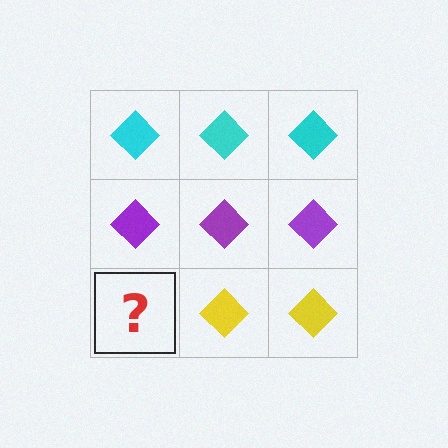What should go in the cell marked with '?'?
The missing cell should contain a yellow diamond.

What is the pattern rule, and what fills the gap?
The rule is that each row has a consistent color. The gap should be filled with a yellow diamond.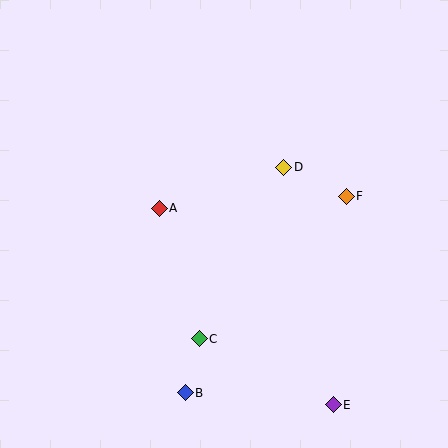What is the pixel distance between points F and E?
The distance between F and E is 209 pixels.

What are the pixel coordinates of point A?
Point A is at (159, 208).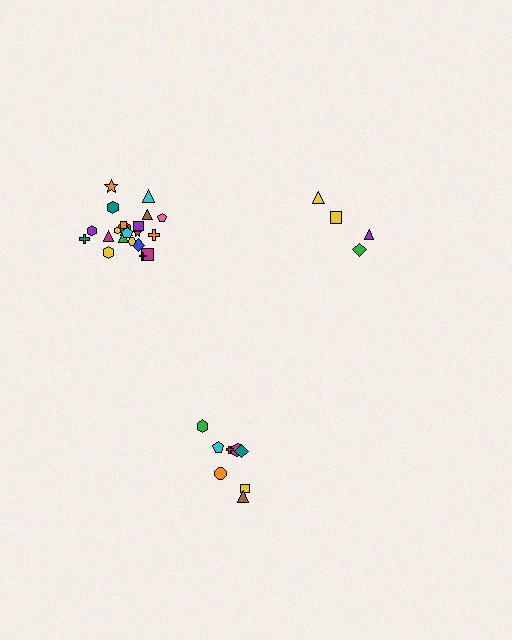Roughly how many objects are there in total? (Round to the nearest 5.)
Roughly 35 objects in total.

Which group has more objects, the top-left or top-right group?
The top-left group.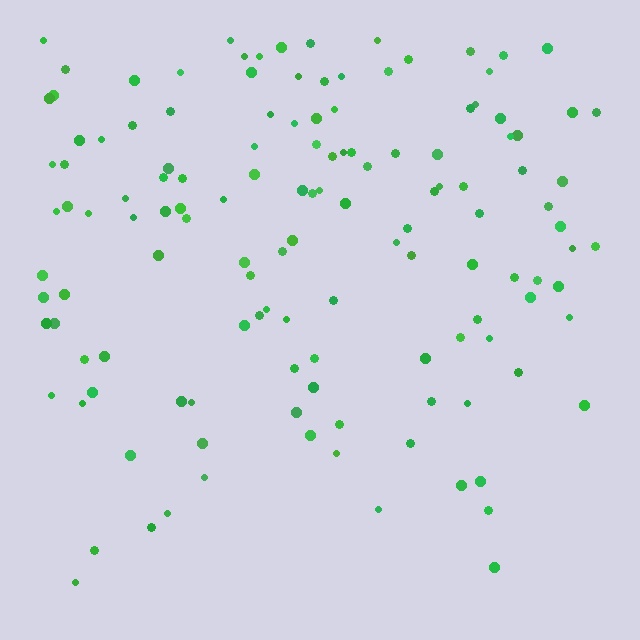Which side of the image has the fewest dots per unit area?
The bottom.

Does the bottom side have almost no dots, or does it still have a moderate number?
Still a moderate number, just noticeably fewer than the top.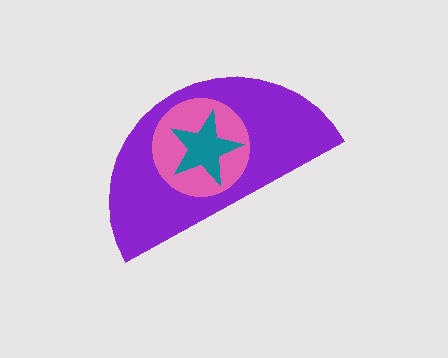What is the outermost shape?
The purple semicircle.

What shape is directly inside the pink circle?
The teal star.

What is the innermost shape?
The teal star.